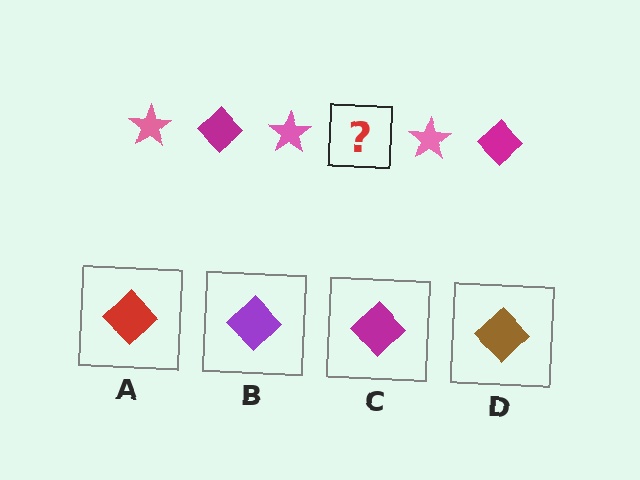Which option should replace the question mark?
Option C.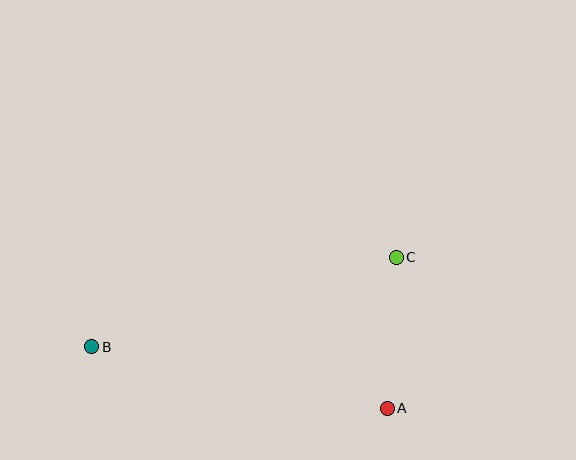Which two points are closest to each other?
Points A and C are closest to each other.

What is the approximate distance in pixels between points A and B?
The distance between A and B is approximately 301 pixels.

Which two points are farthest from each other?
Points B and C are farthest from each other.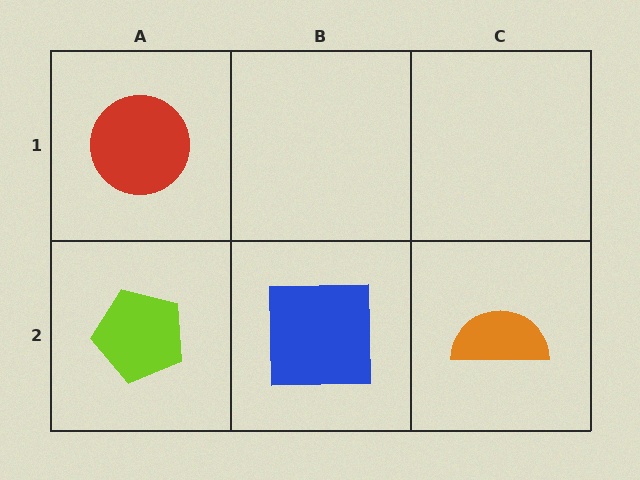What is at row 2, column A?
A lime pentagon.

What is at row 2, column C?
An orange semicircle.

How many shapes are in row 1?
1 shape.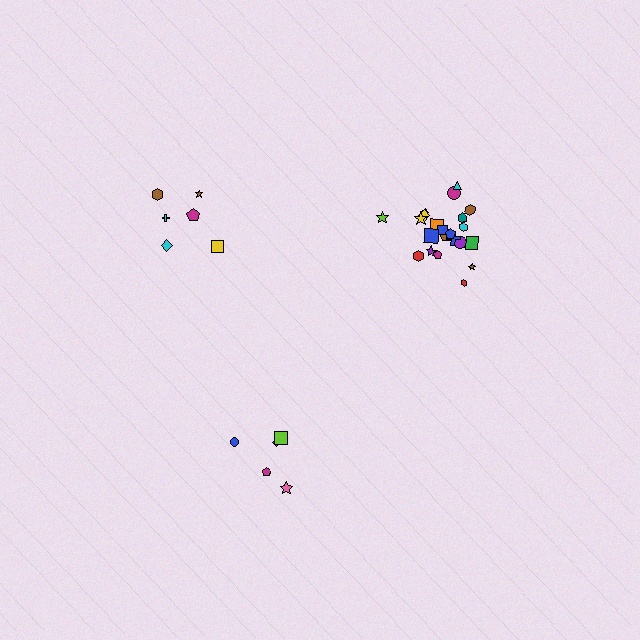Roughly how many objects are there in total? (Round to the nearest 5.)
Roughly 35 objects in total.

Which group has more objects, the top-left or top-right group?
The top-right group.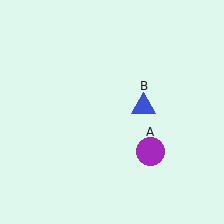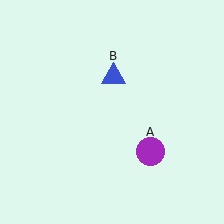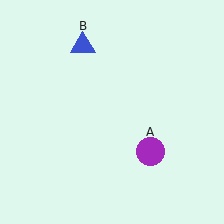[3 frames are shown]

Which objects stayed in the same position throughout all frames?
Purple circle (object A) remained stationary.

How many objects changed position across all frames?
1 object changed position: blue triangle (object B).